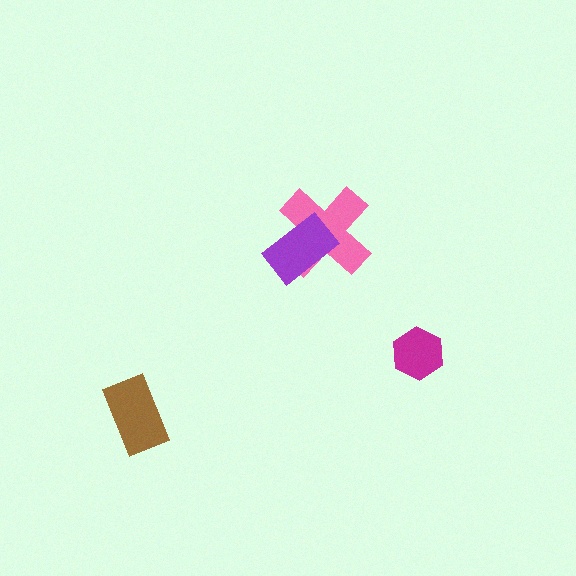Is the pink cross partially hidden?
Yes, it is partially covered by another shape.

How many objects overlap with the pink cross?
1 object overlaps with the pink cross.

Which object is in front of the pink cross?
The purple rectangle is in front of the pink cross.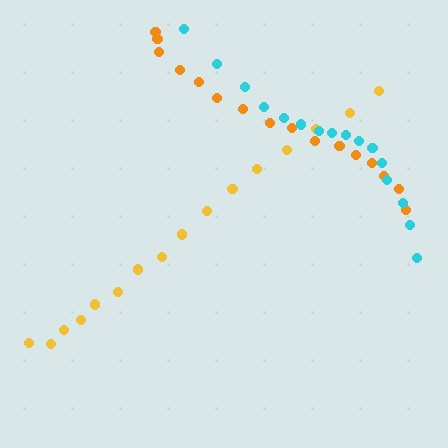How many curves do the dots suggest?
There are 3 distinct paths.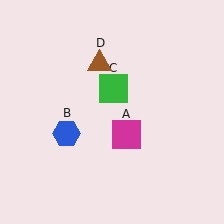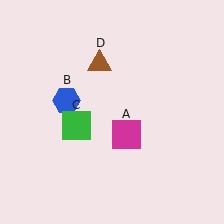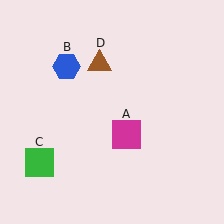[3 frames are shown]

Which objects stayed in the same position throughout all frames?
Magenta square (object A) and brown triangle (object D) remained stationary.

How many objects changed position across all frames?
2 objects changed position: blue hexagon (object B), green square (object C).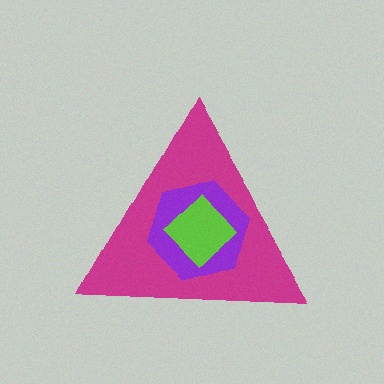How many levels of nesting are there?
3.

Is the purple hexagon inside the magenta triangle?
Yes.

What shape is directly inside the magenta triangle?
The purple hexagon.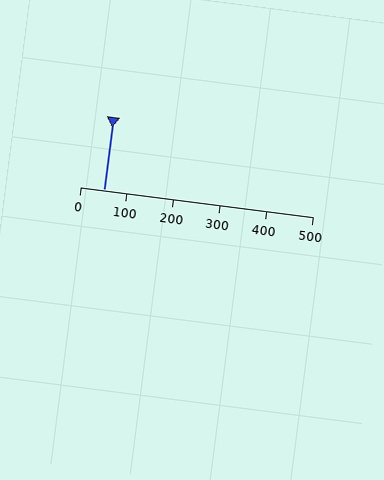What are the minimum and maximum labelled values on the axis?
The axis runs from 0 to 500.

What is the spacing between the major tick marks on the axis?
The major ticks are spaced 100 apart.